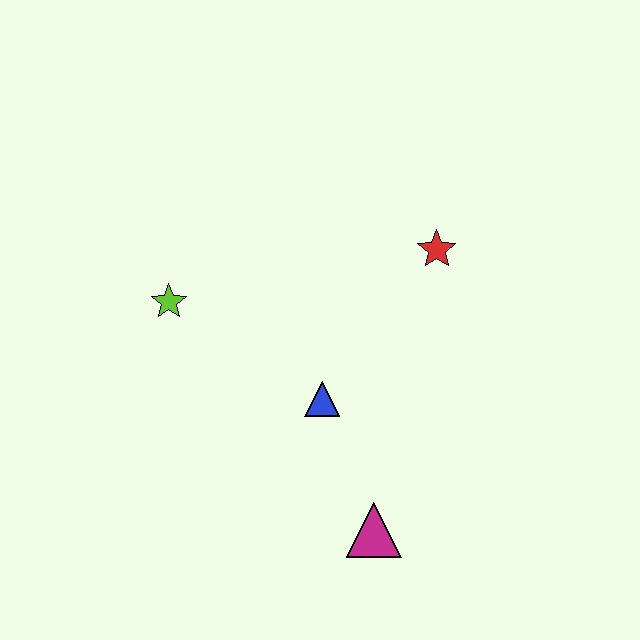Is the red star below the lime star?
No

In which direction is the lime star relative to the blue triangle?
The lime star is to the left of the blue triangle.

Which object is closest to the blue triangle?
The magenta triangle is closest to the blue triangle.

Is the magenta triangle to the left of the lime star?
No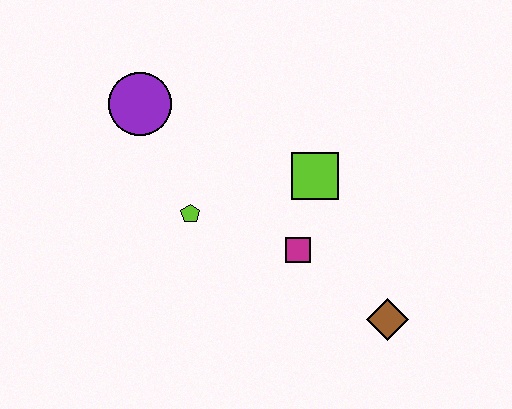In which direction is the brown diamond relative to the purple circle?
The brown diamond is to the right of the purple circle.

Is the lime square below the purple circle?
Yes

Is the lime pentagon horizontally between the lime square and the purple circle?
Yes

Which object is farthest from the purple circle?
The brown diamond is farthest from the purple circle.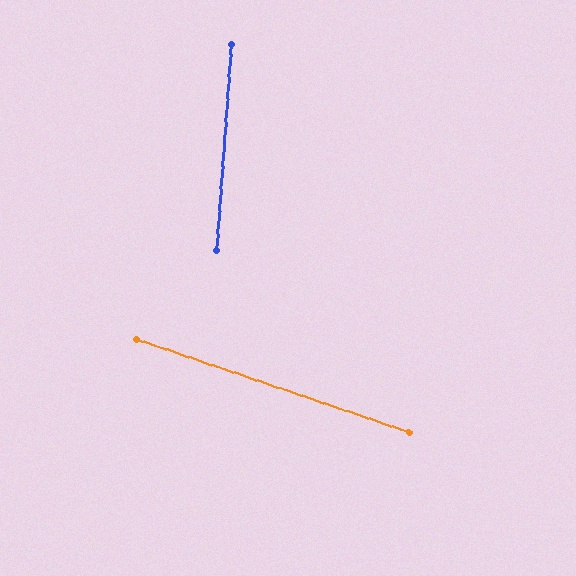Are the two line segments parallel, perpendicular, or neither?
Neither parallel nor perpendicular — they differ by about 75°.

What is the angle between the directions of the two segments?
Approximately 75 degrees.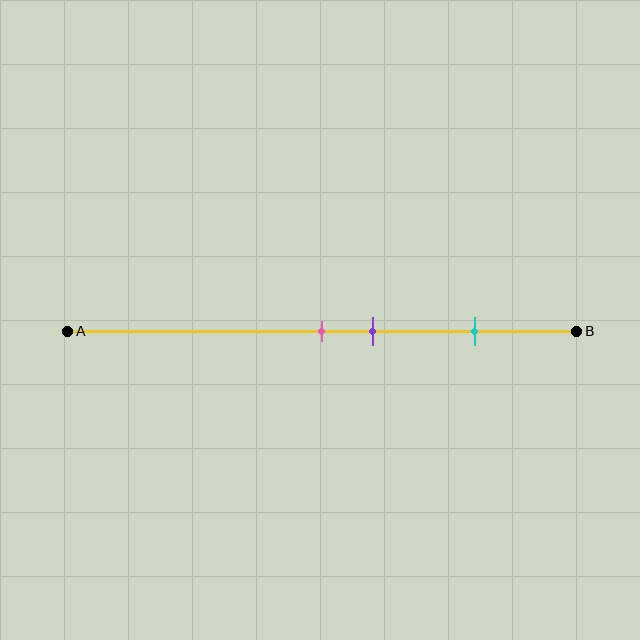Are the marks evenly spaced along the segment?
No, the marks are not evenly spaced.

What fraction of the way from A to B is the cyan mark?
The cyan mark is approximately 80% (0.8) of the way from A to B.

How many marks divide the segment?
There are 3 marks dividing the segment.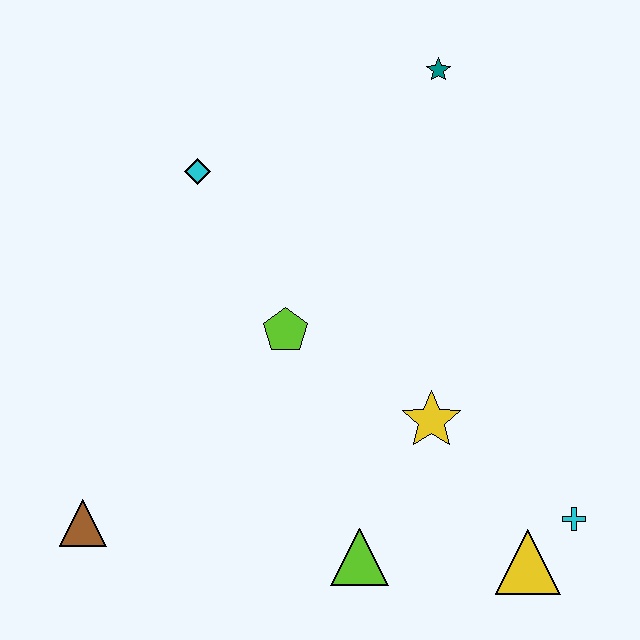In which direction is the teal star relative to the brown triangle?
The teal star is above the brown triangle.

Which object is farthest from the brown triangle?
The teal star is farthest from the brown triangle.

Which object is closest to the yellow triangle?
The cyan cross is closest to the yellow triangle.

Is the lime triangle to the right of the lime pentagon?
Yes